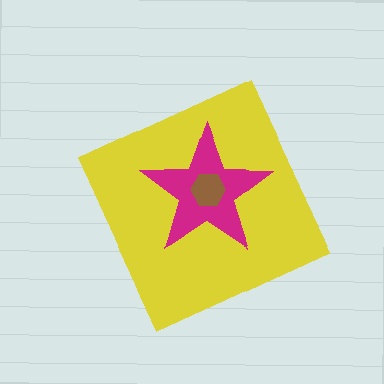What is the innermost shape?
The brown hexagon.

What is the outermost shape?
The yellow diamond.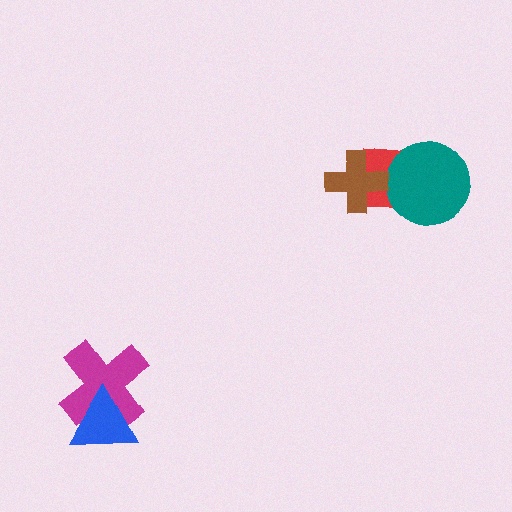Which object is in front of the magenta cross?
The blue triangle is in front of the magenta cross.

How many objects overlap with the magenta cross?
1 object overlaps with the magenta cross.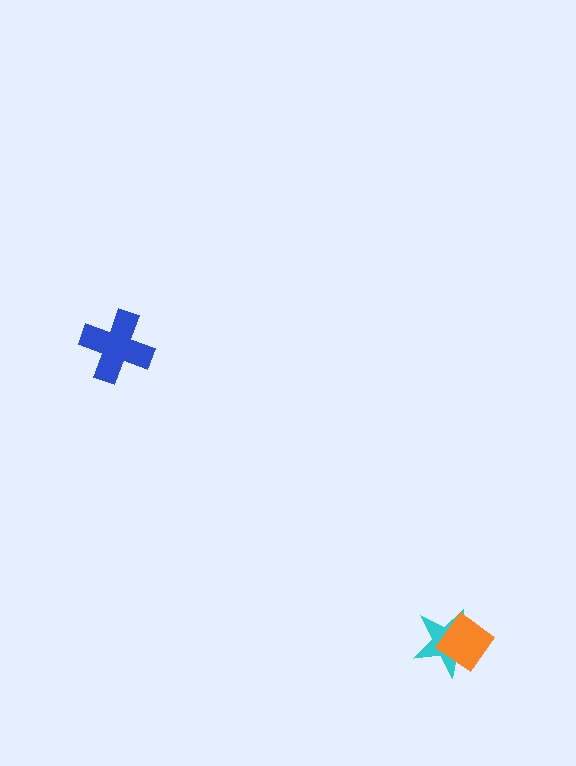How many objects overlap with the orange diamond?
1 object overlaps with the orange diamond.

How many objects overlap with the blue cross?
0 objects overlap with the blue cross.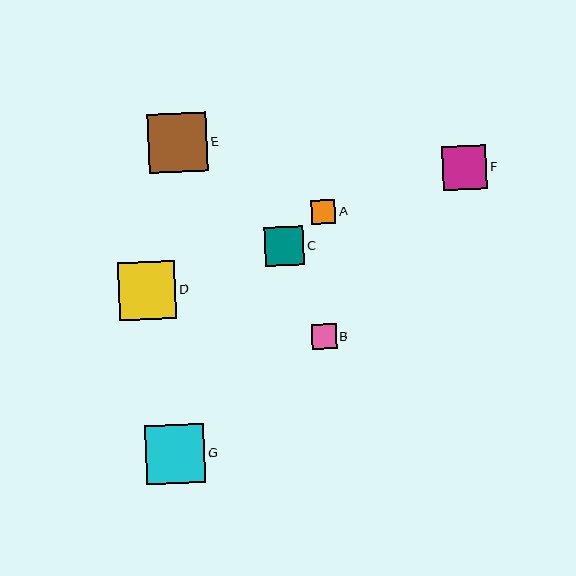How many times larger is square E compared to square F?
Square E is approximately 1.3 times the size of square F.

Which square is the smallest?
Square A is the smallest with a size of approximately 24 pixels.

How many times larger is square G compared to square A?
Square G is approximately 2.5 times the size of square A.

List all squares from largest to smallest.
From largest to smallest: G, E, D, F, C, B, A.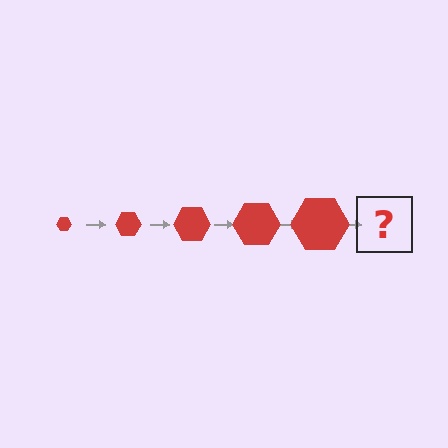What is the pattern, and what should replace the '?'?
The pattern is that the hexagon gets progressively larger each step. The '?' should be a red hexagon, larger than the previous one.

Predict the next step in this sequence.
The next step is a red hexagon, larger than the previous one.